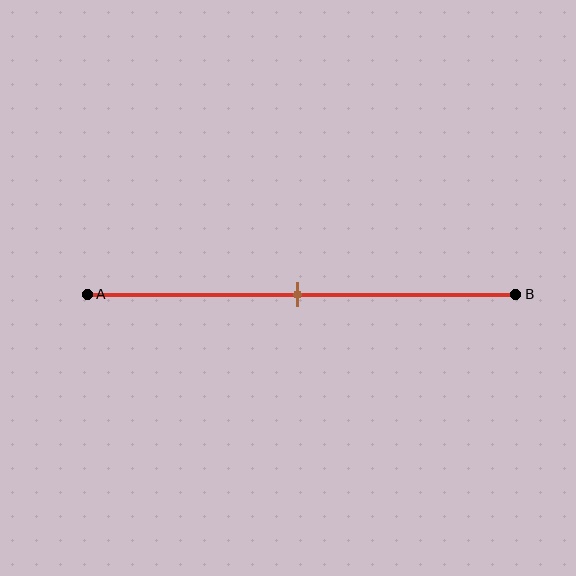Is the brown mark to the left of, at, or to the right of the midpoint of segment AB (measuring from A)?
The brown mark is approximately at the midpoint of segment AB.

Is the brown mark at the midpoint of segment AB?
Yes, the mark is approximately at the midpoint.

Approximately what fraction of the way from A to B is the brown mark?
The brown mark is approximately 50% of the way from A to B.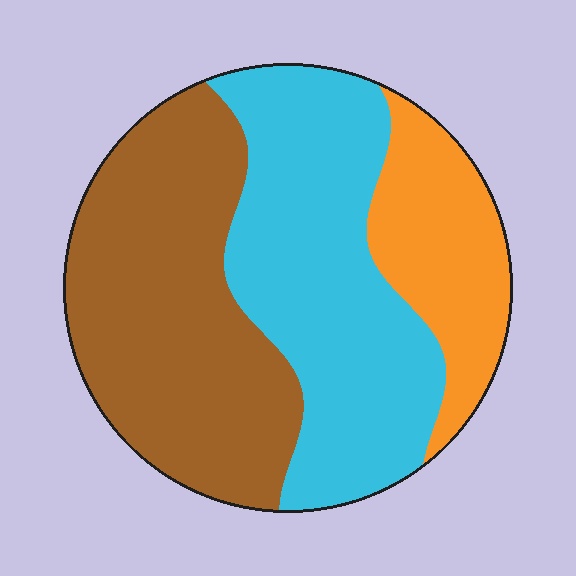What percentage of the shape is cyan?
Cyan covers about 40% of the shape.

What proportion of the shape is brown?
Brown covers around 40% of the shape.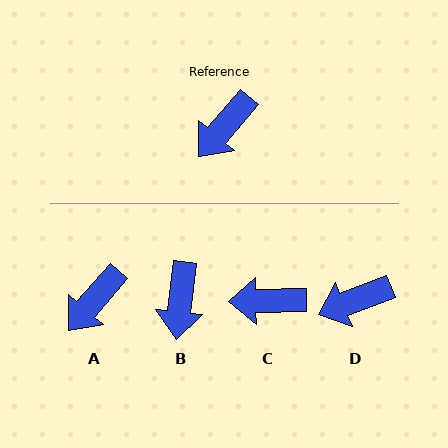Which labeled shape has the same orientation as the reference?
A.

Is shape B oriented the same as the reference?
No, it is off by about 34 degrees.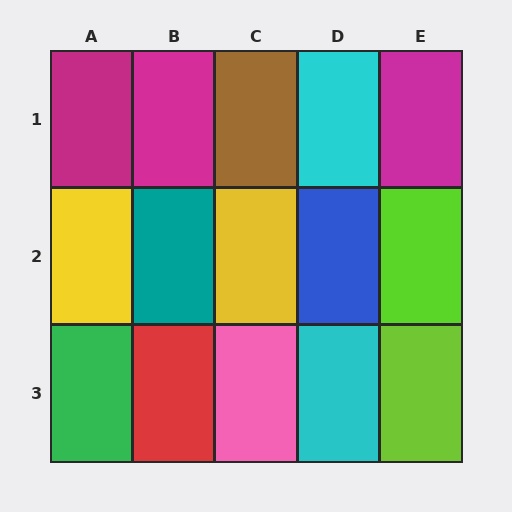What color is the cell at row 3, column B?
Red.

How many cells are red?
1 cell is red.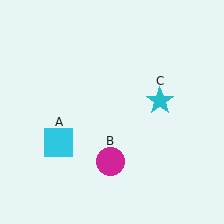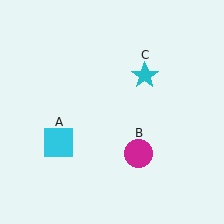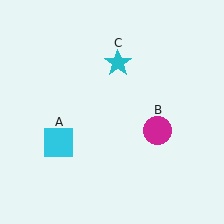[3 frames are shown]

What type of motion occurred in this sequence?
The magenta circle (object B), cyan star (object C) rotated counterclockwise around the center of the scene.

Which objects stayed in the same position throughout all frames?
Cyan square (object A) remained stationary.